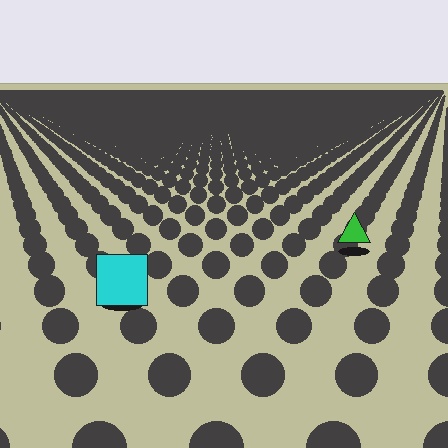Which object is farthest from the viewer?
The green triangle is farthest from the viewer. It appears smaller and the ground texture around it is denser.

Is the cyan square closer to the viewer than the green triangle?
Yes. The cyan square is closer — you can tell from the texture gradient: the ground texture is coarser near it.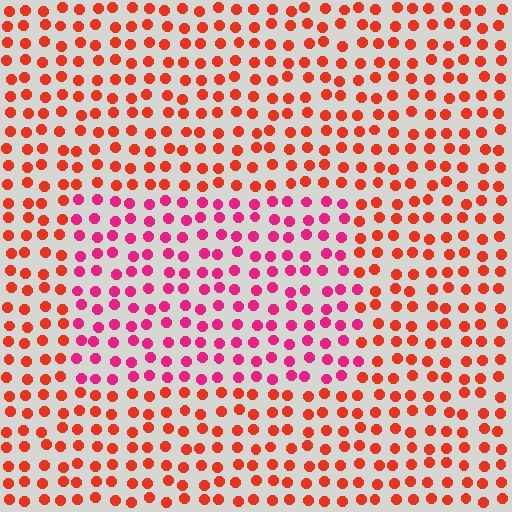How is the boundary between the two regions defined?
The boundary is defined purely by a slight shift in hue (about 37 degrees). Spacing, size, and orientation are identical on both sides.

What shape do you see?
I see a rectangle.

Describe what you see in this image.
The image is filled with small red elements in a uniform arrangement. A rectangle-shaped region is visible where the elements are tinted to a slightly different hue, forming a subtle color boundary.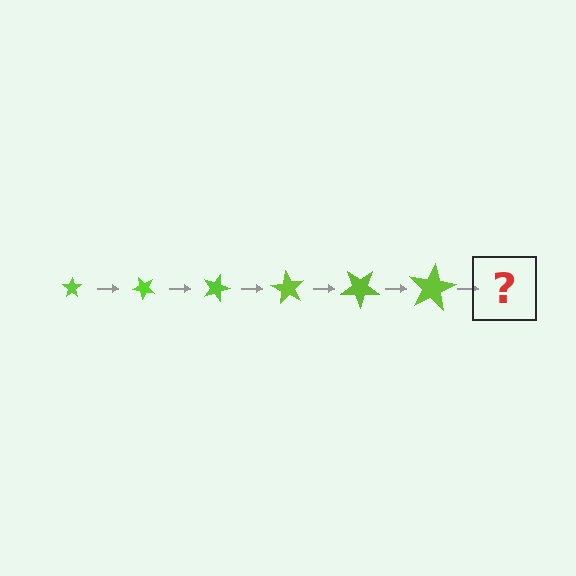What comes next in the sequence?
The next element should be a star, larger than the previous one and rotated 270 degrees from the start.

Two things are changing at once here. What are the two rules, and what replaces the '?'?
The two rules are that the star grows larger each step and it rotates 45 degrees each step. The '?' should be a star, larger than the previous one and rotated 270 degrees from the start.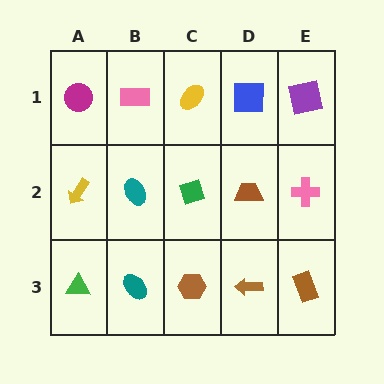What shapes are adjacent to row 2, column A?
A magenta circle (row 1, column A), a green triangle (row 3, column A), a teal ellipse (row 2, column B).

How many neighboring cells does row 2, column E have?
3.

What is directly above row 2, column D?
A blue square.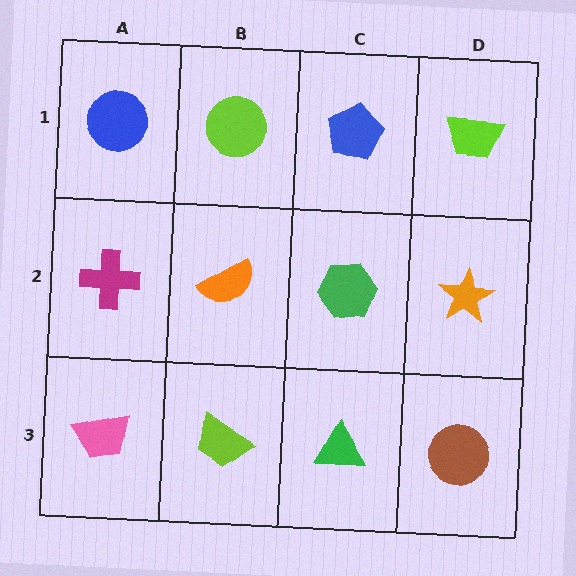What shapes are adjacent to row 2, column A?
A blue circle (row 1, column A), a pink trapezoid (row 3, column A), an orange semicircle (row 2, column B).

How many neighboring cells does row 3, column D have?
2.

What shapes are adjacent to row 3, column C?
A green hexagon (row 2, column C), a lime trapezoid (row 3, column B), a brown circle (row 3, column D).